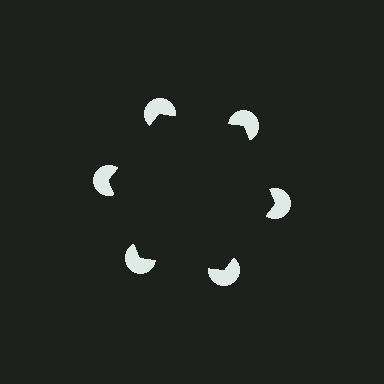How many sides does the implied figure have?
6 sides.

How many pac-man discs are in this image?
There are 6 — one at each vertex of the illusory hexagon.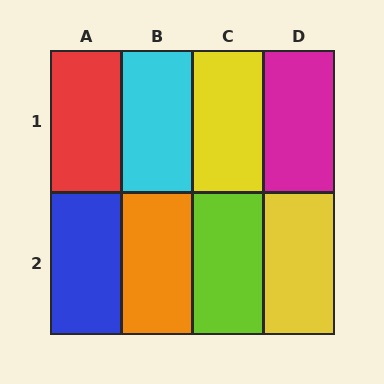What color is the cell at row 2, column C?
Lime.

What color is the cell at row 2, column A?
Blue.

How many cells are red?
1 cell is red.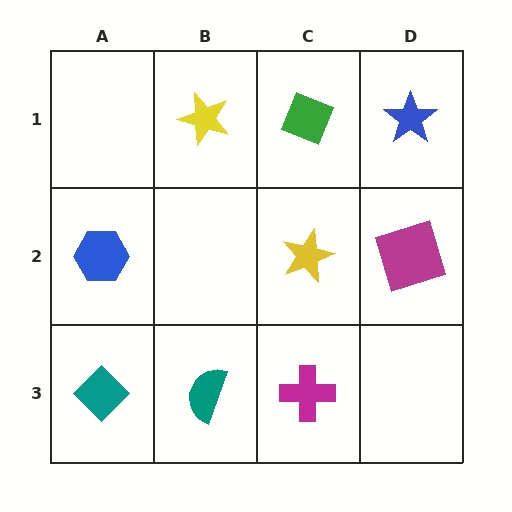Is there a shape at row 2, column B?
No, that cell is empty.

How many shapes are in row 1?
3 shapes.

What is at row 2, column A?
A blue hexagon.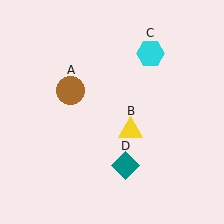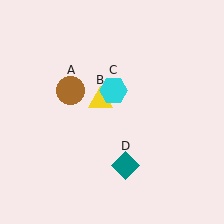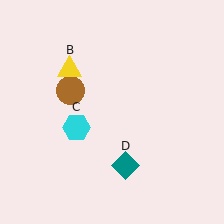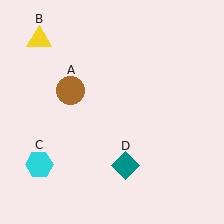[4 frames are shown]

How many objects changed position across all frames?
2 objects changed position: yellow triangle (object B), cyan hexagon (object C).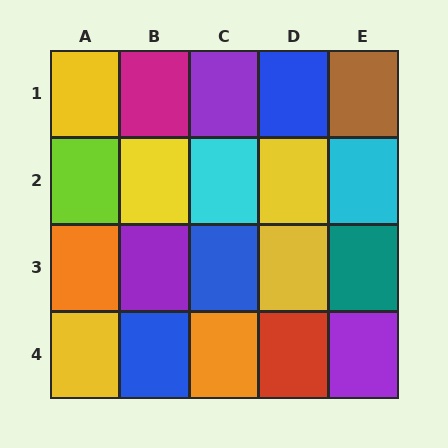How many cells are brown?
1 cell is brown.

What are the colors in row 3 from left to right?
Orange, purple, blue, yellow, teal.